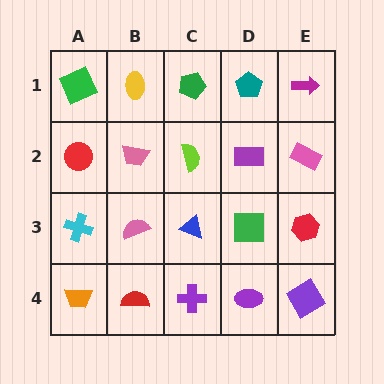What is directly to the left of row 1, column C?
A yellow ellipse.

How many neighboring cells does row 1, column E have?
2.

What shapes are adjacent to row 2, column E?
A magenta arrow (row 1, column E), a red hexagon (row 3, column E), a purple rectangle (row 2, column D).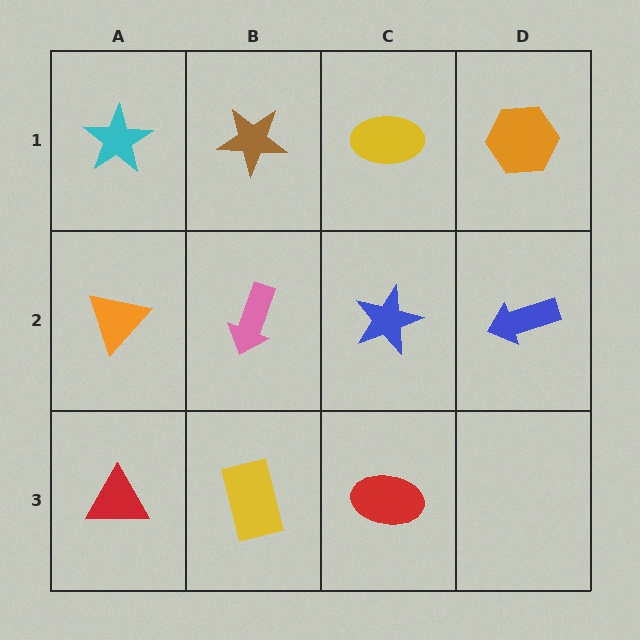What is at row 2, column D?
A blue arrow.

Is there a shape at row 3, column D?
No, that cell is empty.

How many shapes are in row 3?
3 shapes.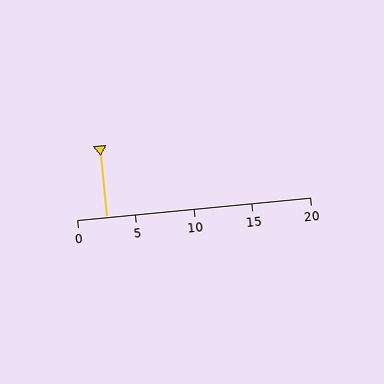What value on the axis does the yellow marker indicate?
The marker indicates approximately 2.5.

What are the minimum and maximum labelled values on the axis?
The axis runs from 0 to 20.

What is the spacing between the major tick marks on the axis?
The major ticks are spaced 5 apart.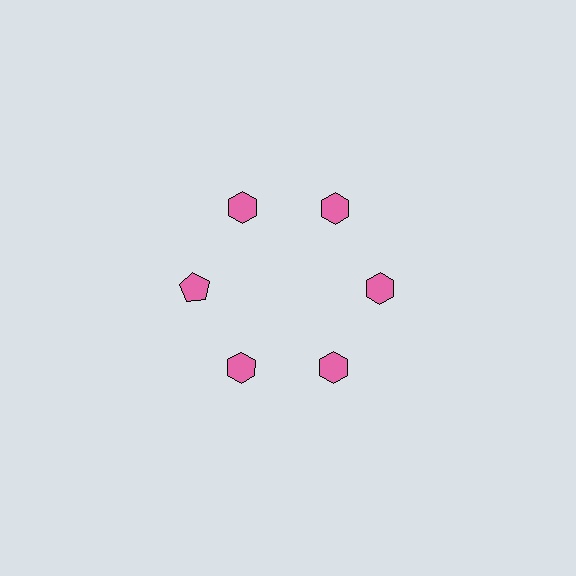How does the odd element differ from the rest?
It has a different shape: pentagon instead of hexagon.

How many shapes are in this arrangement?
There are 6 shapes arranged in a ring pattern.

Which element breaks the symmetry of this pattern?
The pink pentagon at roughly the 9 o'clock position breaks the symmetry. All other shapes are pink hexagons.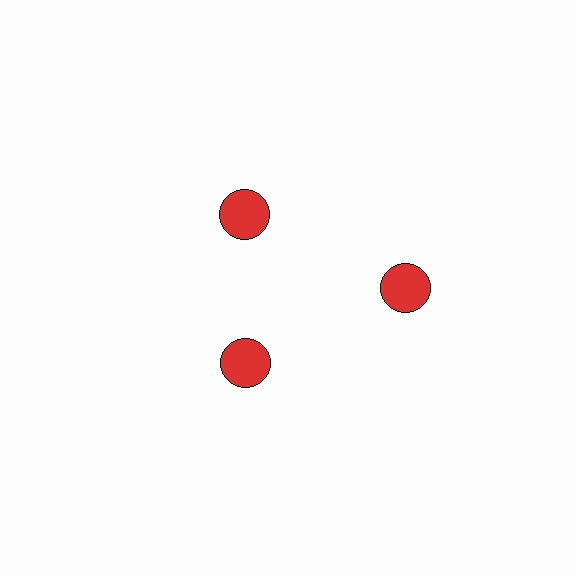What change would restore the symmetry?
The symmetry would be restored by moving it inward, back onto the ring so that all 3 circles sit at equal angles and equal distance from the center.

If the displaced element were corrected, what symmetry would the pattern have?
It would have 3-fold rotational symmetry — the pattern would map onto itself every 120 degrees.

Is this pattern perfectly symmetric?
No. The 3 red circles are arranged in a ring, but one element near the 3 o'clock position is pushed outward from the center, breaking the 3-fold rotational symmetry.